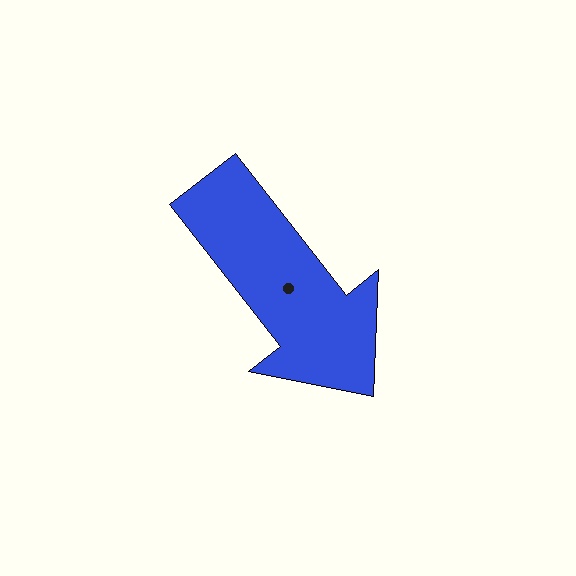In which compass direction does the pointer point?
Southeast.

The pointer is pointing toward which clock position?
Roughly 5 o'clock.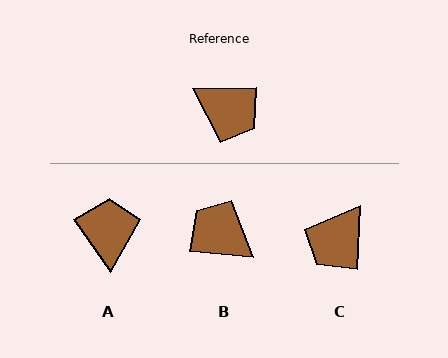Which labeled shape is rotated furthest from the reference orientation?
B, about 173 degrees away.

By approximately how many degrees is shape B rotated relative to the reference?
Approximately 173 degrees counter-clockwise.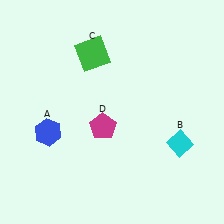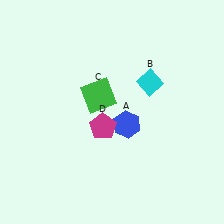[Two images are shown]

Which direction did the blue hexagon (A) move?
The blue hexagon (A) moved right.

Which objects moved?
The objects that moved are: the blue hexagon (A), the cyan diamond (B), the green square (C).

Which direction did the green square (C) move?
The green square (C) moved down.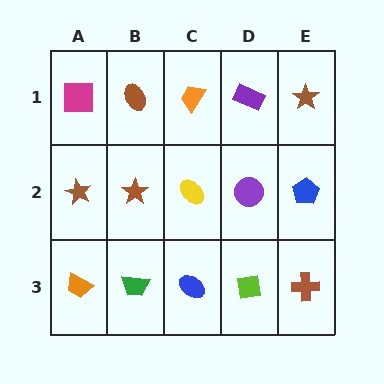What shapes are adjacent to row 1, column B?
A brown star (row 2, column B), a magenta square (row 1, column A), an orange trapezoid (row 1, column C).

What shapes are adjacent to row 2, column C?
An orange trapezoid (row 1, column C), a blue ellipse (row 3, column C), a brown star (row 2, column B), a purple circle (row 2, column D).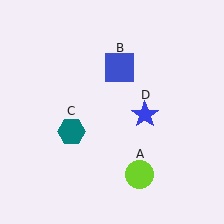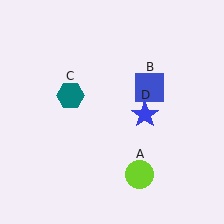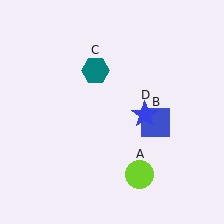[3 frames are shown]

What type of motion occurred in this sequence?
The blue square (object B), teal hexagon (object C) rotated clockwise around the center of the scene.